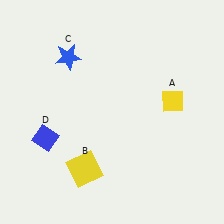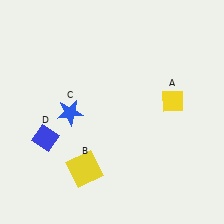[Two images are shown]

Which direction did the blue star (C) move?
The blue star (C) moved down.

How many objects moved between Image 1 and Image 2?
1 object moved between the two images.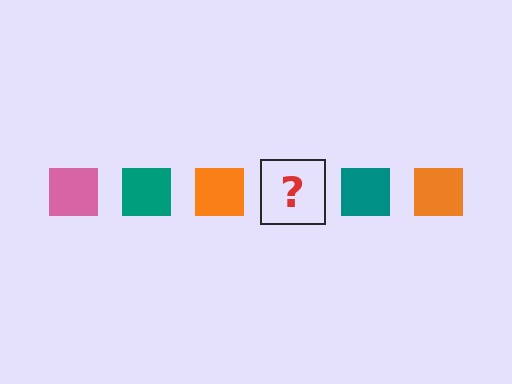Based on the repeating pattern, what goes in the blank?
The blank should be a pink square.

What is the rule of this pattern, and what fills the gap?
The rule is that the pattern cycles through pink, teal, orange squares. The gap should be filled with a pink square.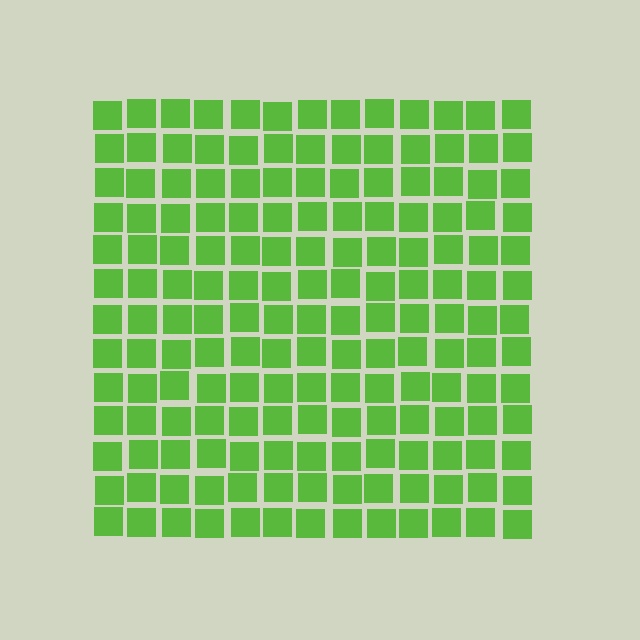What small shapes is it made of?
It is made of small squares.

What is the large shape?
The large shape is a square.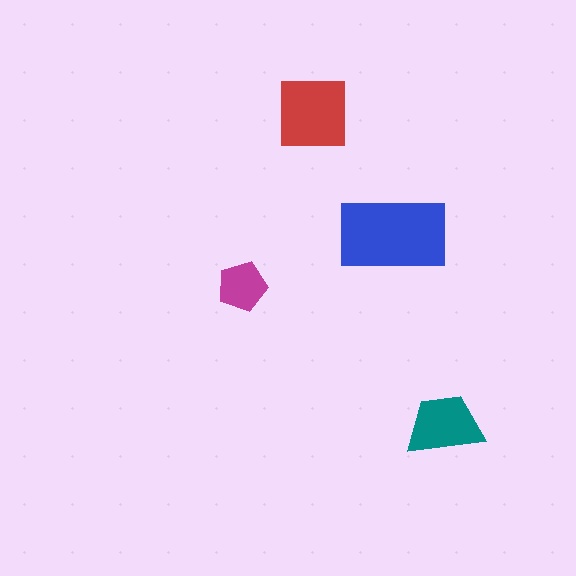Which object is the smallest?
The magenta pentagon.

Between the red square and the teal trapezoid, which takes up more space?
The red square.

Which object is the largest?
The blue rectangle.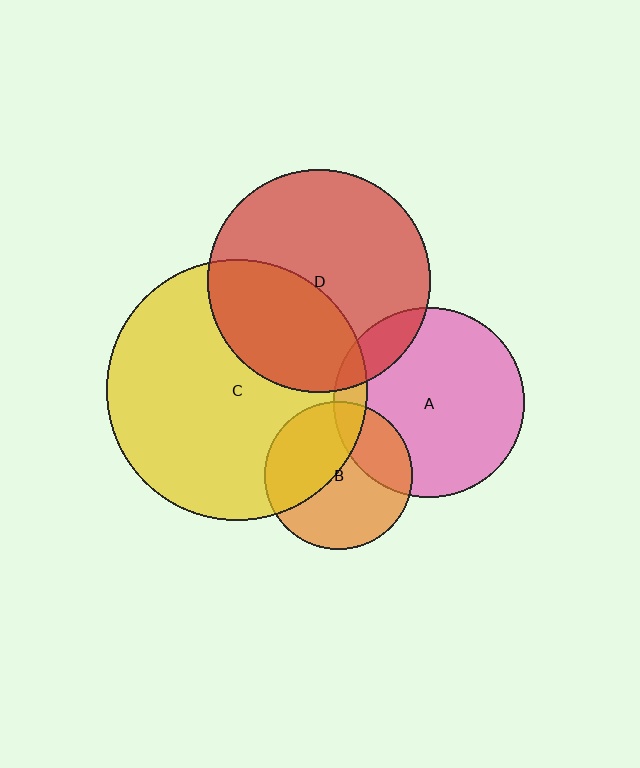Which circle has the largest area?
Circle C (yellow).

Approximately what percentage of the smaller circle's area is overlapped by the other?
Approximately 40%.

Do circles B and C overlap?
Yes.